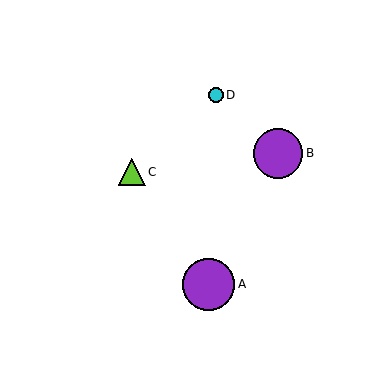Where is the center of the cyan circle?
The center of the cyan circle is at (216, 95).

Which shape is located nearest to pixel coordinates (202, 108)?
The cyan circle (labeled D) at (216, 95) is nearest to that location.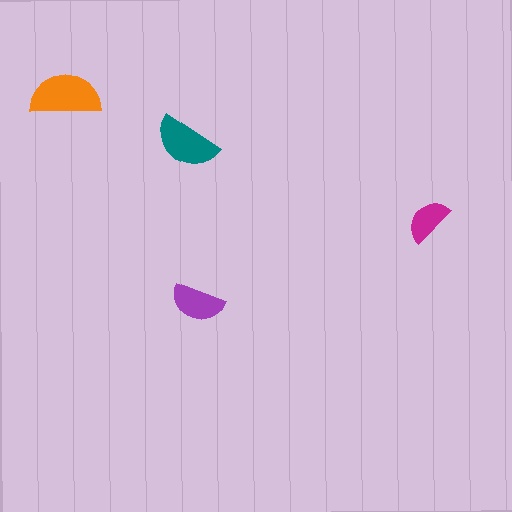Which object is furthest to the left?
The orange semicircle is leftmost.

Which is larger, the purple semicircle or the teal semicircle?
The teal one.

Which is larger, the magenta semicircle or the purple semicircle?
The purple one.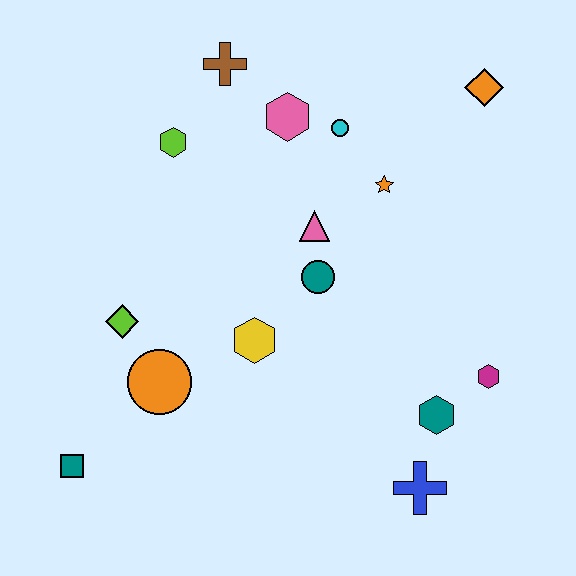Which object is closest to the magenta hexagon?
The teal hexagon is closest to the magenta hexagon.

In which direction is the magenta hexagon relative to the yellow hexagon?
The magenta hexagon is to the right of the yellow hexagon.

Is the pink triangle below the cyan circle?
Yes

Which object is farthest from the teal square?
The orange diamond is farthest from the teal square.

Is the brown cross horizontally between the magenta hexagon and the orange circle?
Yes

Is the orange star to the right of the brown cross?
Yes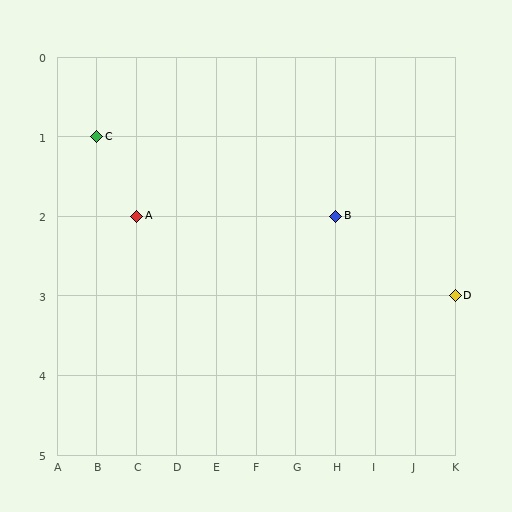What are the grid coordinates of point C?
Point C is at grid coordinates (B, 1).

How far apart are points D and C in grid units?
Points D and C are 9 columns and 2 rows apart (about 9.2 grid units diagonally).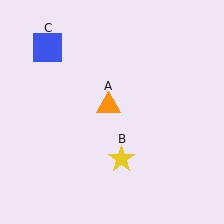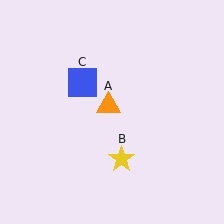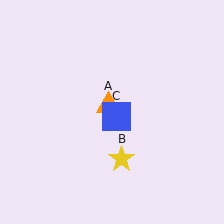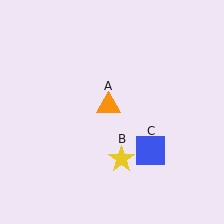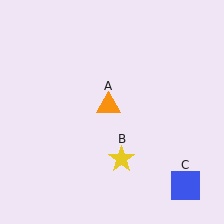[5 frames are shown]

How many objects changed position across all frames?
1 object changed position: blue square (object C).